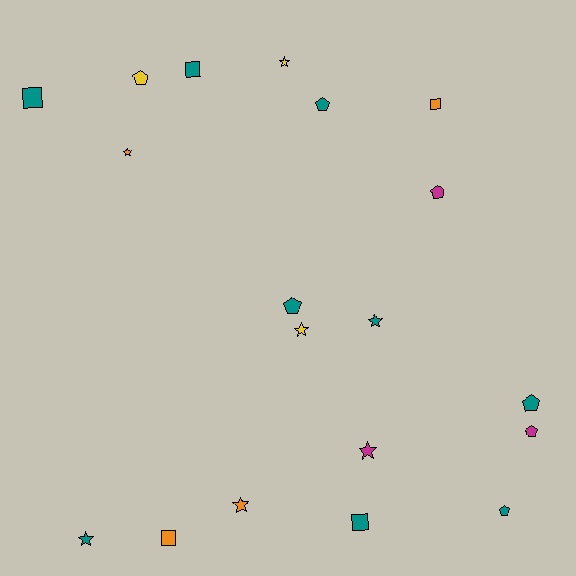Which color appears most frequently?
Teal, with 9 objects.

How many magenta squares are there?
There are no magenta squares.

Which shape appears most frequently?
Pentagon, with 7 objects.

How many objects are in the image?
There are 19 objects.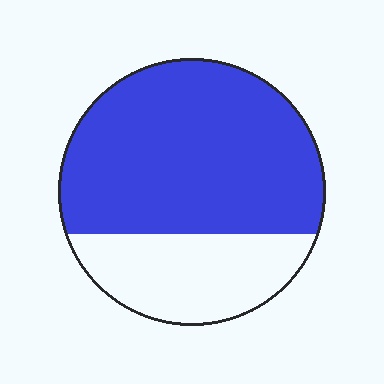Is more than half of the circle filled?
Yes.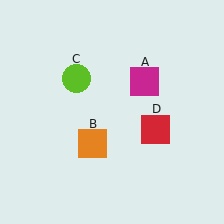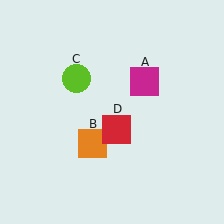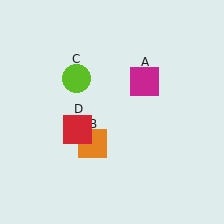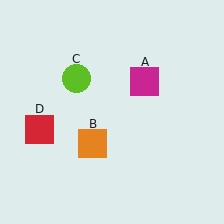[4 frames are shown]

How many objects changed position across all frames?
1 object changed position: red square (object D).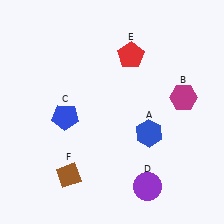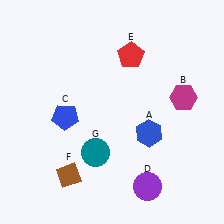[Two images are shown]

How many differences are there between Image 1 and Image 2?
There is 1 difference between the two images.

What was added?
A teal circle (G) was added in Image 2.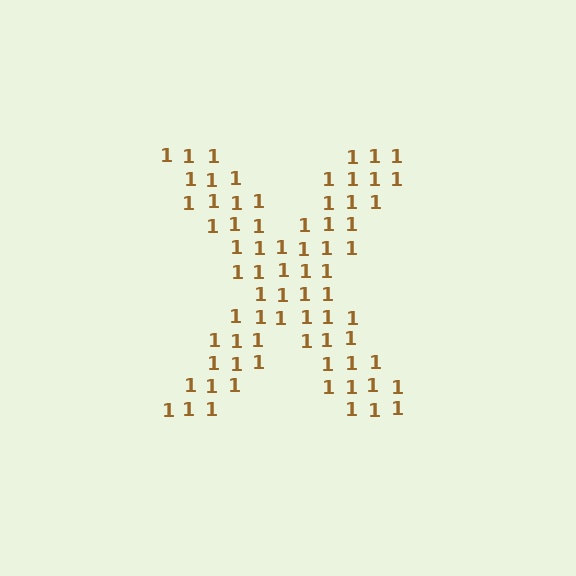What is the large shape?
The large shape is the letter X.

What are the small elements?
The small elements are digit 1's.